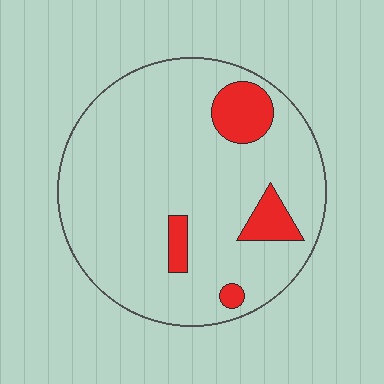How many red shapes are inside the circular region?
4.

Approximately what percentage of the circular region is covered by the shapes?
Approximately 10%.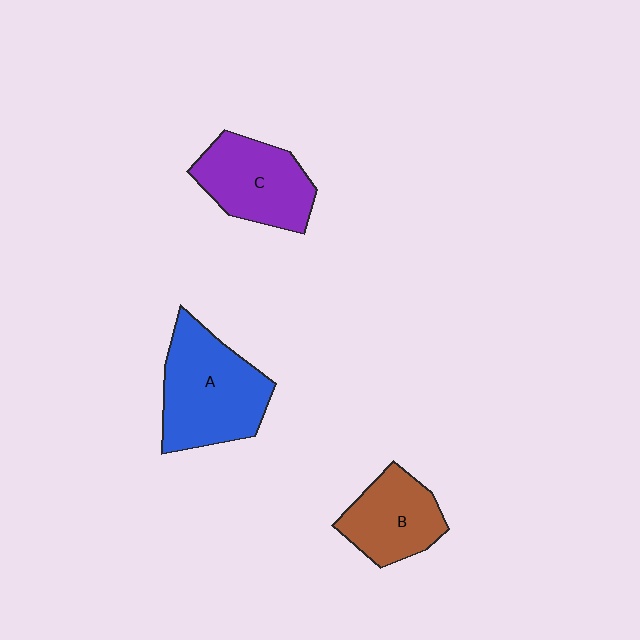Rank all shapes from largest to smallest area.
From largest to smallest: A (blue), C (purple), B (brown).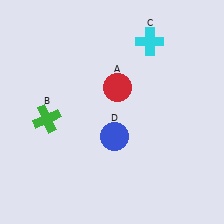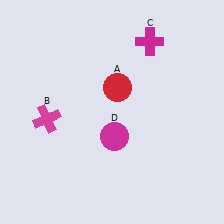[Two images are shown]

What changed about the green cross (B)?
In Image 1, B is green. In Image 2, it changed to magenta.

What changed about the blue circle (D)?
In Image 1, D is blue. In Image 2, it changed to magenta.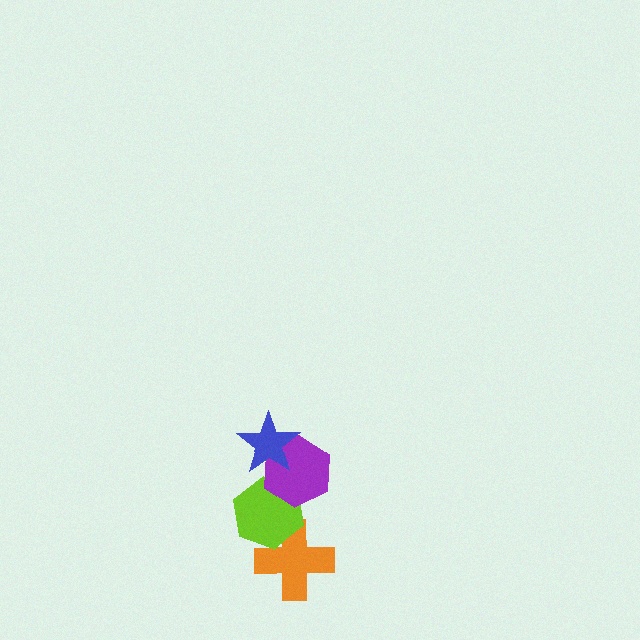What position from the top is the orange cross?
The orange cross is 4th from the top.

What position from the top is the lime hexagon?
The lime hexagon is 3rd from the top.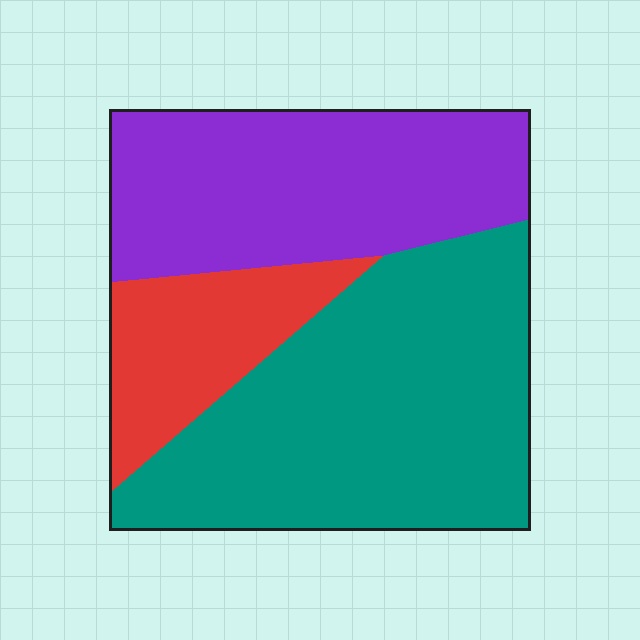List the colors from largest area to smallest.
From largest to smallest: teal, purple, red.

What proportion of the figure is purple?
Purple covers roughly 35% of the figure.